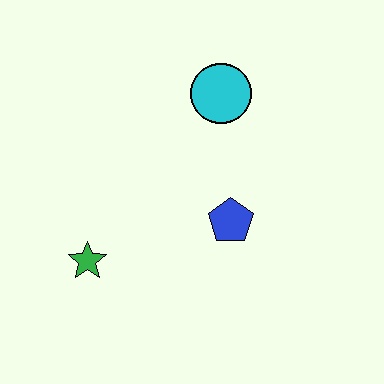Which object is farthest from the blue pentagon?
The green star is farthest from the blue pentagon.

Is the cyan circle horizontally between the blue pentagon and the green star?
Yes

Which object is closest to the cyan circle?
The blue pentagon is closest to the cyan circle.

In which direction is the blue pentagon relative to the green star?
The blue pentagon is to the right of the green star.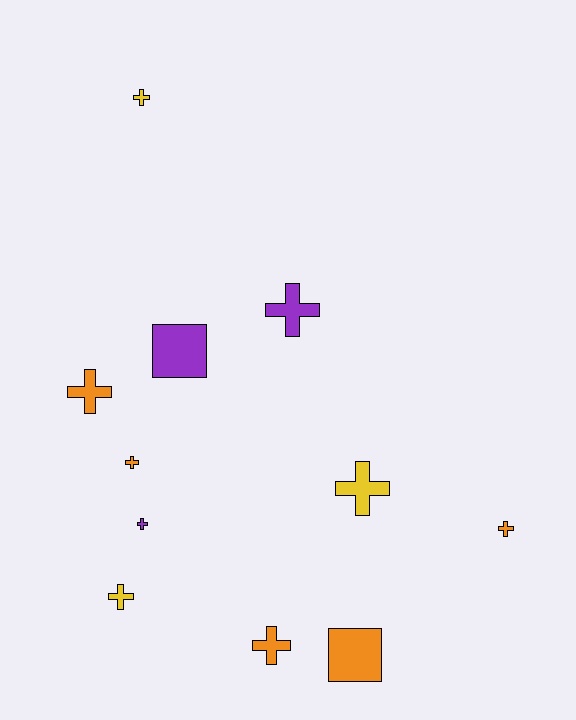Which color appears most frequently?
Orange, with 5 objects.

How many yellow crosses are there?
There are 3 yellow crosses.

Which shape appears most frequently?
Cross, with 9 objects.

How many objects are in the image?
There are 11 objects.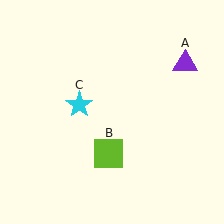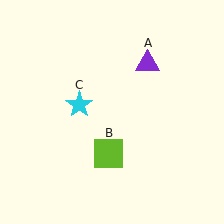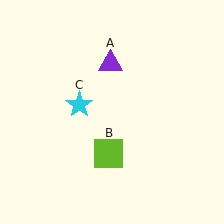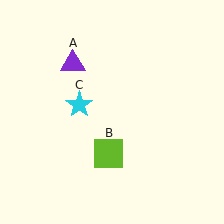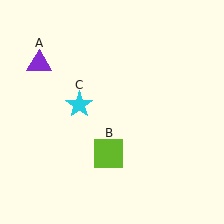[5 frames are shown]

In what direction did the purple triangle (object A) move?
The purple triangle (object A) moved left.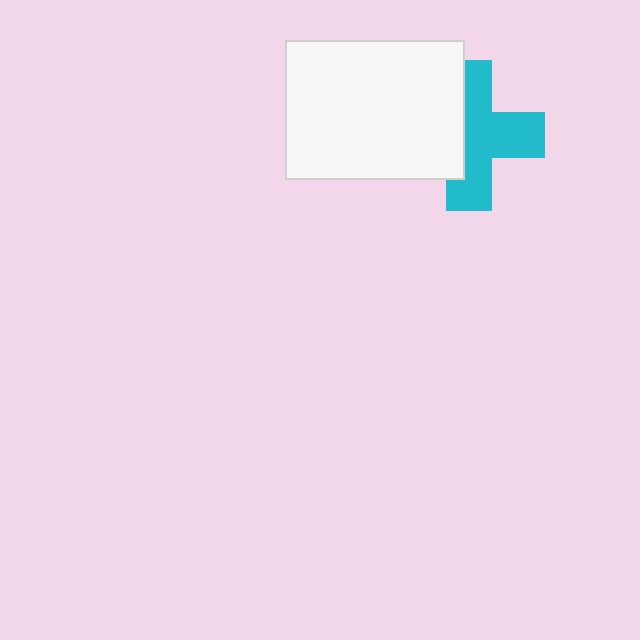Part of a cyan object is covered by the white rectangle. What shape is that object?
It is a cross.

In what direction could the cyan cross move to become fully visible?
The cyan cross could move right. That would shift it out from behind the white rectangle entirely.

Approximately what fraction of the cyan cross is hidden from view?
Roughly 40% of the cyan cross is hidden behind the white rectangle.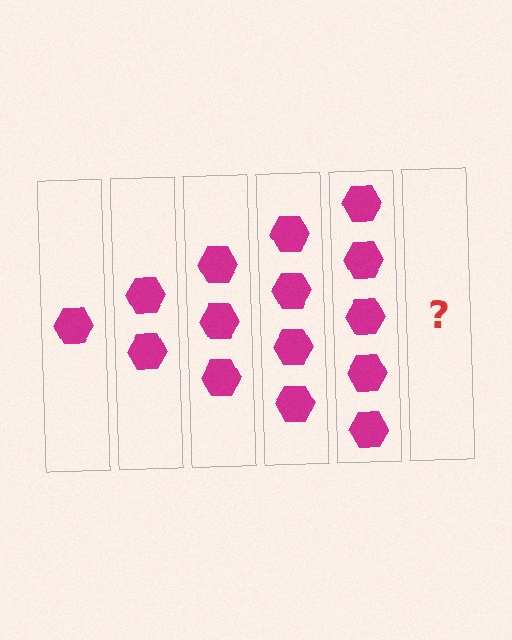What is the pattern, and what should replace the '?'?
The pattern is that each step adds one more hexagon. The '?' should be 6 hexagons.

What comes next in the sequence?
The next element should be 6 hexagons.